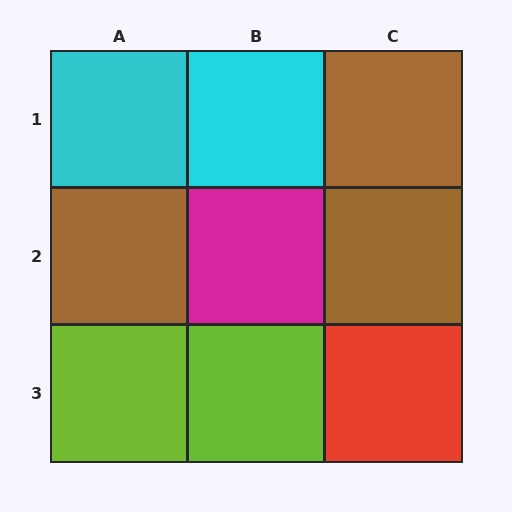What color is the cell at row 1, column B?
Cyan.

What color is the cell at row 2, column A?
Brown.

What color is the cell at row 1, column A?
Cyan.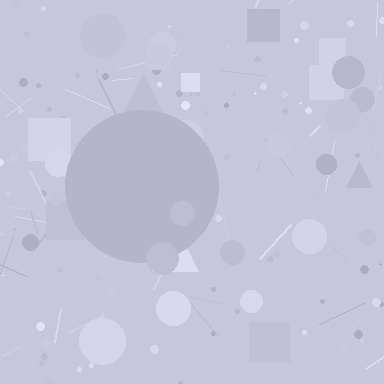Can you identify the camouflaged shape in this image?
The camouflaged shape is a circle.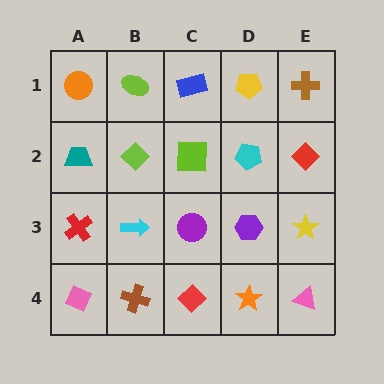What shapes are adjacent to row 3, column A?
A teal trapezoid (row 2, column A), a pink diamond (row 4, column A), a cyan arrow (row 3, column B).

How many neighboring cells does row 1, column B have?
3.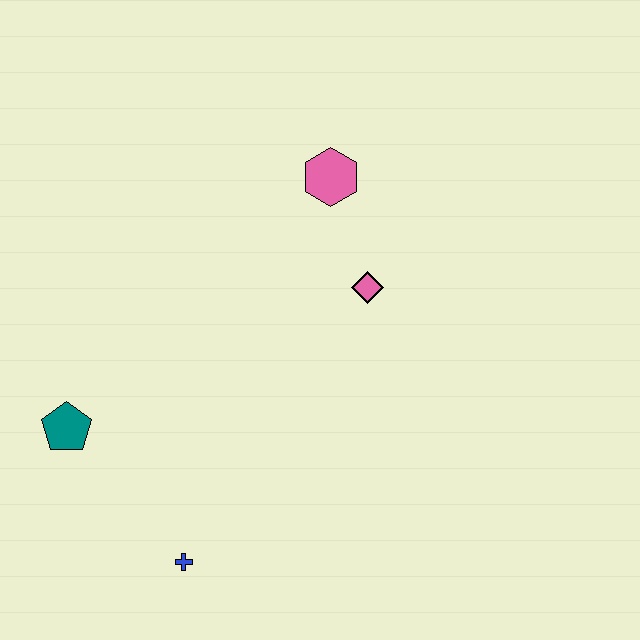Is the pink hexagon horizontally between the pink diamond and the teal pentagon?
Yes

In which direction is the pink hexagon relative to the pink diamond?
The pink hexagon is above the pink diamond.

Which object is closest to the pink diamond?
The pink hexagon is closest to the pink diamond.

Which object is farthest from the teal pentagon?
The pink hexagon is farthest from the teal pentagon.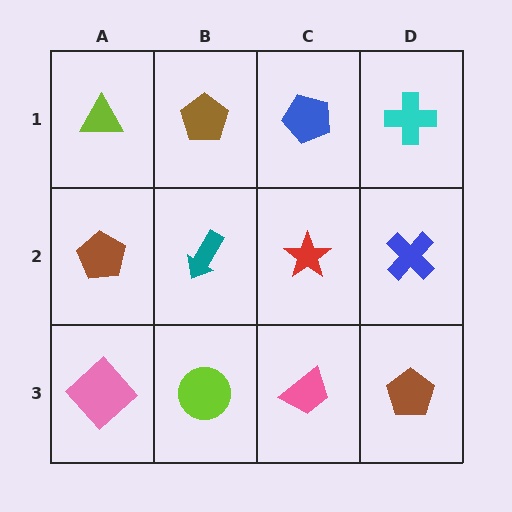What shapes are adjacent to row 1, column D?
A blue cross (row 2, column D), a blue pentagon (row 1, column C).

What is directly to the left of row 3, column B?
A pink diamond.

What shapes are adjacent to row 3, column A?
A brown pentagon (row 2, column A), a lime circle (row 3, column B).